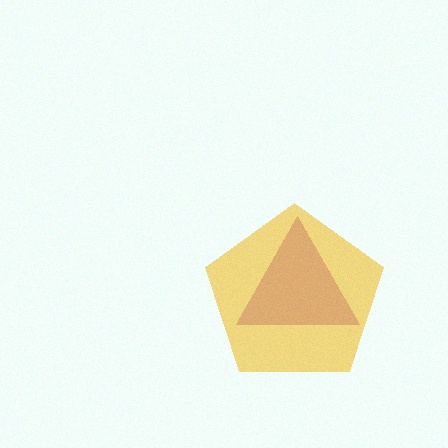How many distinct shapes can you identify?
There are 2 distinct shapes: a purple triangle, a yellow pentagon.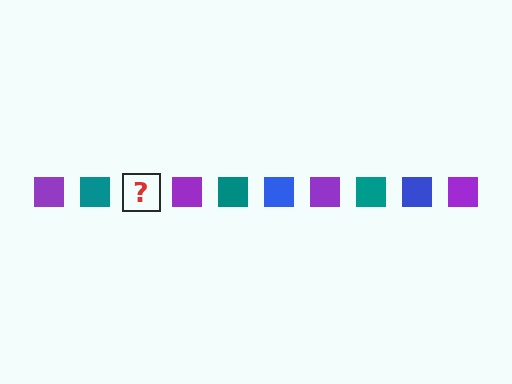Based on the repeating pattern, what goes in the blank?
The blank should be a blue square.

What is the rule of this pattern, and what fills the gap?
The rule is that the pattern cycles through purple, teal, blue squares. The gap should be filled with a blue square.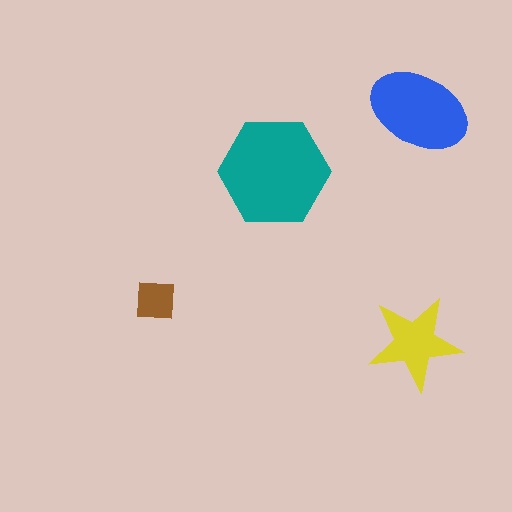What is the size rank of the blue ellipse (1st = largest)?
2nd.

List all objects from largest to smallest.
The teal hexagon, the blue ellipse, the yellow star, the brown square.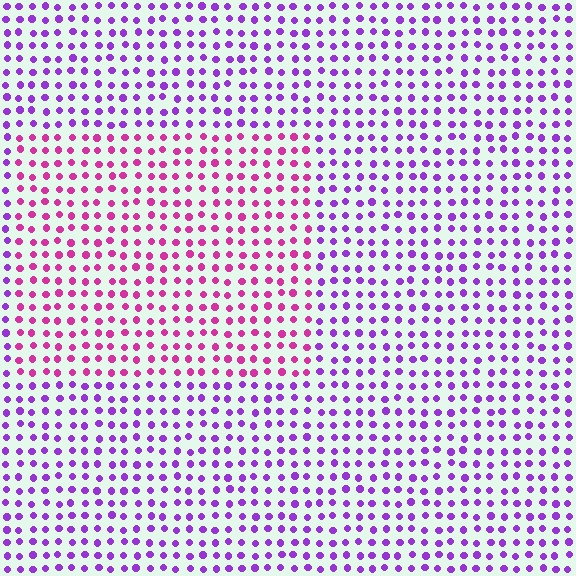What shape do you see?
I see a rectangle.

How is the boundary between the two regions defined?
The boundary is defined purely by a slight shift in hue (about 41 degrees). Spacing, size, and orientation are identical on both sides.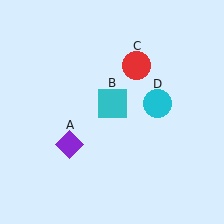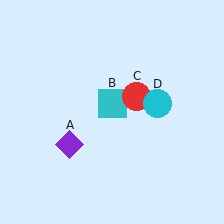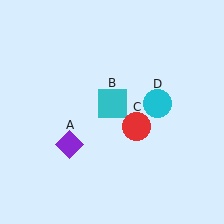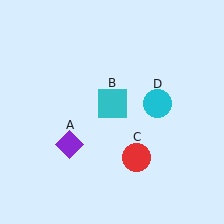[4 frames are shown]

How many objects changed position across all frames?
1 object changed position: red circle (object C).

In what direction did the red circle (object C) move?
The red circle (object C) moved down.